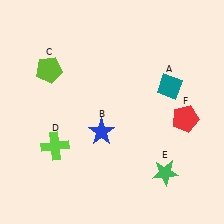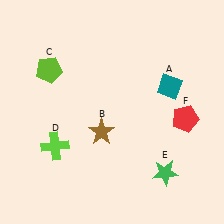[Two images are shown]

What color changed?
The star (B) changed from blue in Image 1 to brown in Image 2.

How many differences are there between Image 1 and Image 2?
There is 1 difference between the two images.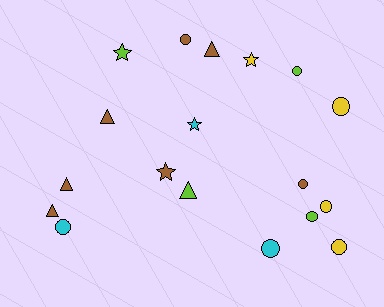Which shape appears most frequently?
Circle, with 9 objects.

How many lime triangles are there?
There is 1 lime triangle.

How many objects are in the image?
There are 18 objects.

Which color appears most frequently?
Brown, with 7 objects.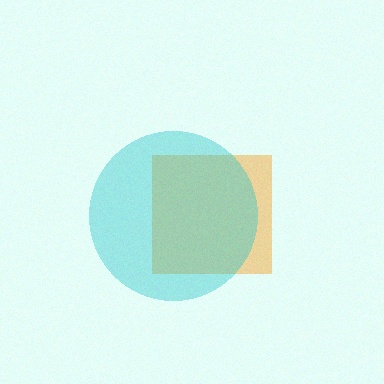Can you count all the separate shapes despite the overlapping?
Yes, there are 2 separate shapes.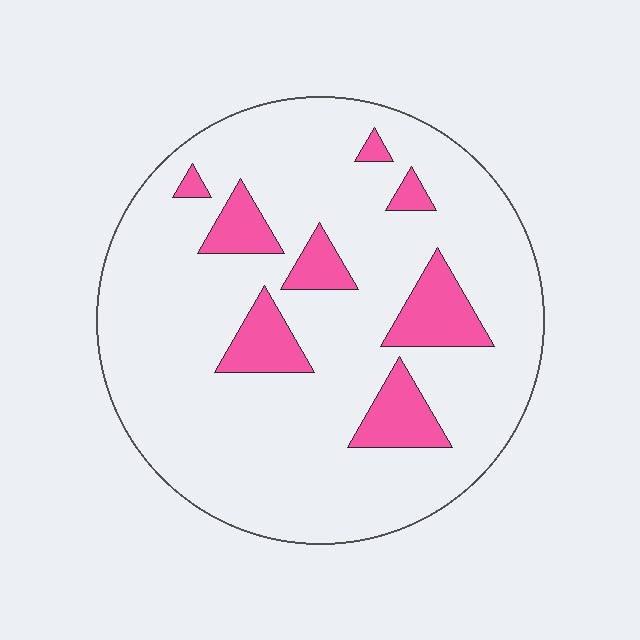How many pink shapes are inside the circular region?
8.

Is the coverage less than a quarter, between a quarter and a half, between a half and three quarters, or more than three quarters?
Less than a quarter.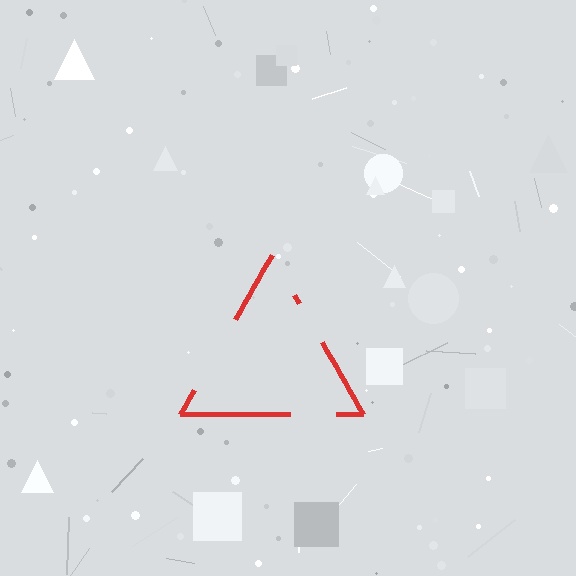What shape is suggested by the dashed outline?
The dashed outline suggests a triangle.